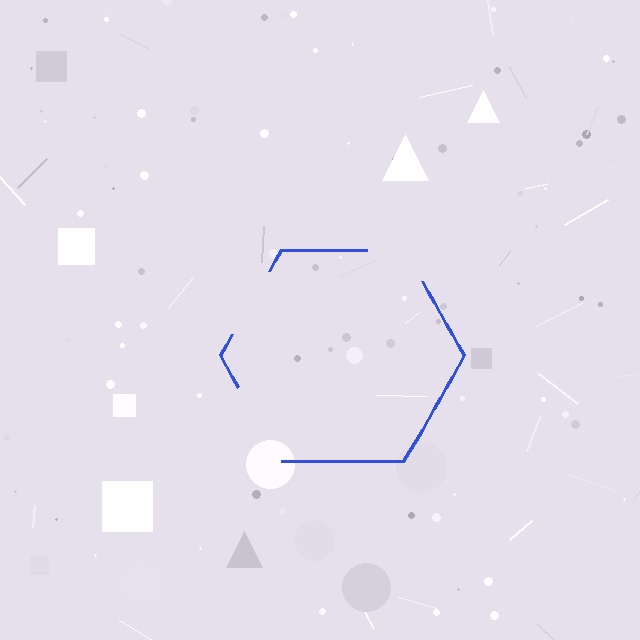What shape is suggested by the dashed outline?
The dashed outline suggests a hexagon.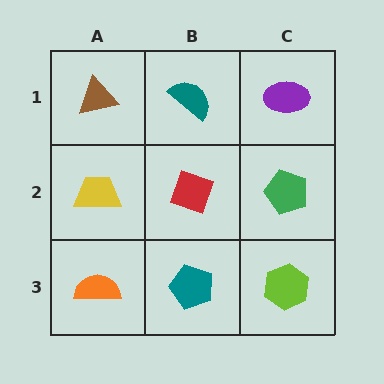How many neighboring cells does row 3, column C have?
2.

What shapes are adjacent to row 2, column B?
A teal semicircle (row 1, column B), a teal pentagon (row 3, column B), a yellow trapezoid (row 2, column A), a green pentagon (row 2, column C).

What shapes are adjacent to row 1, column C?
A green pentagon (row 2, column C), a teal semicircle (row 1, column B).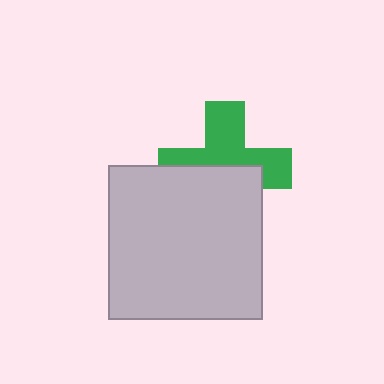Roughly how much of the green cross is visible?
About half of it is visible (roughly 53%).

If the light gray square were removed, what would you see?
You would see the complete green cross.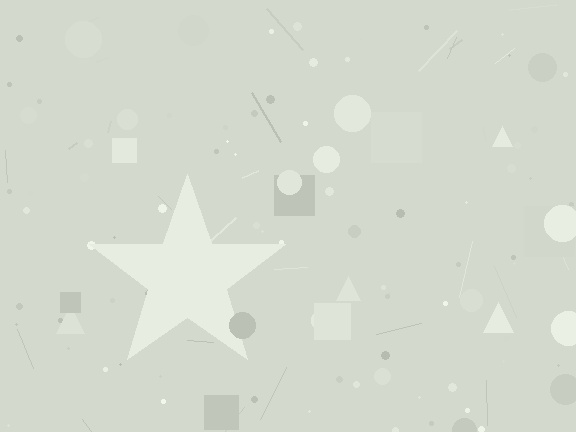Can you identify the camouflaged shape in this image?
The camouflaged shape is a star.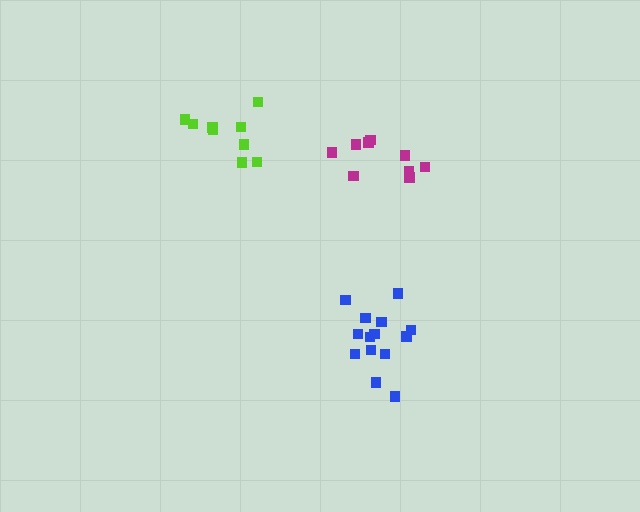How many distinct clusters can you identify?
There are 3 distinct clusters.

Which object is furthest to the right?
The magenta cluster is rightmost.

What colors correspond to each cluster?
The clusters are colored: magenta, blue, lime.